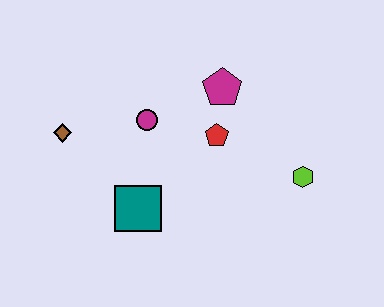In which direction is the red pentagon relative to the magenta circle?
The red pentagon is to the right of the magenta circle.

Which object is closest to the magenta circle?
The red pentagon is closest to the magenta circle.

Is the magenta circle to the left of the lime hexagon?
Yes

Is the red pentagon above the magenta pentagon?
No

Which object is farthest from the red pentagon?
The brown diamond is farthest from the red pentagon.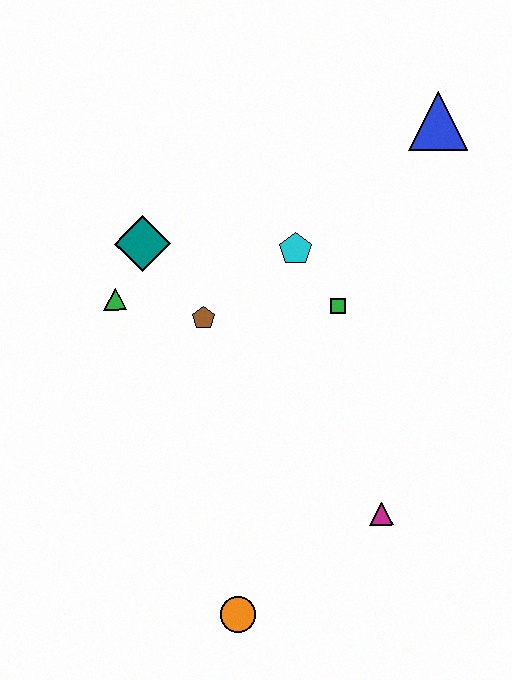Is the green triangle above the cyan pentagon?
No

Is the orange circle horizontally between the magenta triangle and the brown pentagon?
Yes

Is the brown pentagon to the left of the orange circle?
Yes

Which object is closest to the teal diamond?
The green triangle is closest to the teal diamond.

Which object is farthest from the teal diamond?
The orange circle is farthest from the teal diamond.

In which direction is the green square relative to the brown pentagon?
The green square is to the right of the brown pentagon.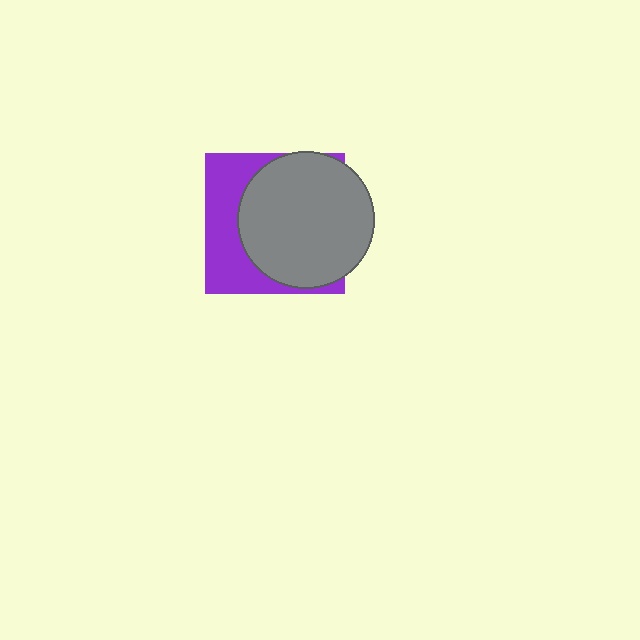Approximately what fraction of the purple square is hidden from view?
Roughly 64% of the purple square is hidden behind the gray circle.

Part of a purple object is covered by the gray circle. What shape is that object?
It is a square.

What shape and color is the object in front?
The object in front is a gray circle.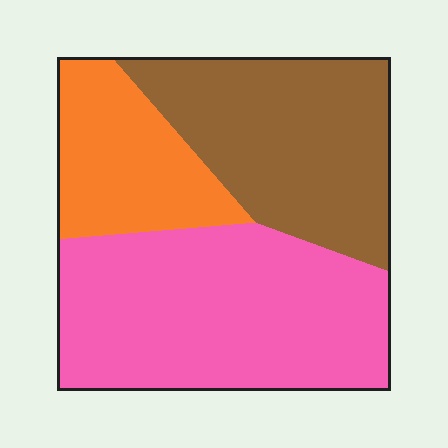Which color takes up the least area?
Orange, at roughly 20%.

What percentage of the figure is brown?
Brown takes up about one third (1/3) of the figure.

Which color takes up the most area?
Pink, at roughly 45%.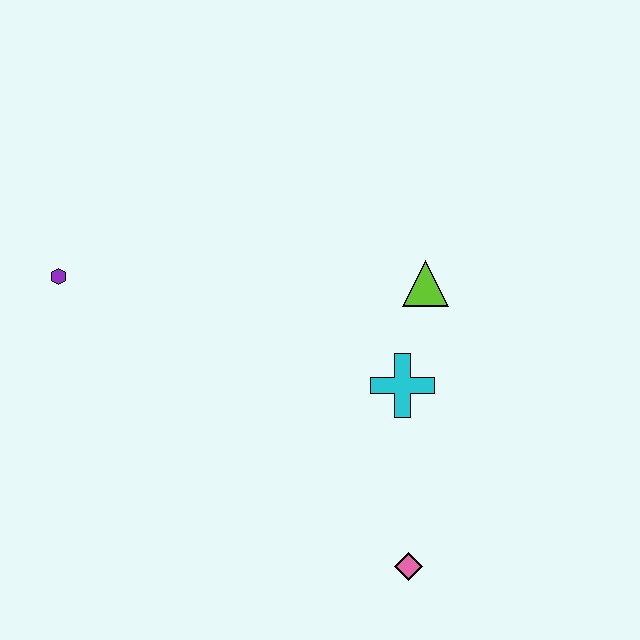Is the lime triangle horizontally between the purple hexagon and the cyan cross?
No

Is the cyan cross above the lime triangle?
No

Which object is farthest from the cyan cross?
The purple hexagon is farthest from the cyan cross.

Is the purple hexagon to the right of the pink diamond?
No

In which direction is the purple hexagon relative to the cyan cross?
The purple hexagon is to the left of the cyan cross.